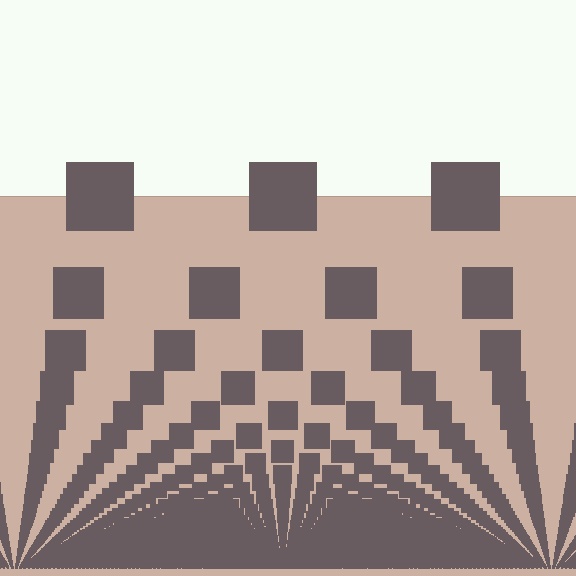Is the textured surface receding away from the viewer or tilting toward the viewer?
The surface appears to tilt toward the viewer. Texture elements get larger and sparser toward the top.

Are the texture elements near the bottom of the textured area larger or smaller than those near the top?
Smaller. The gradient is inverted — elements near the bottom are smaller and denser.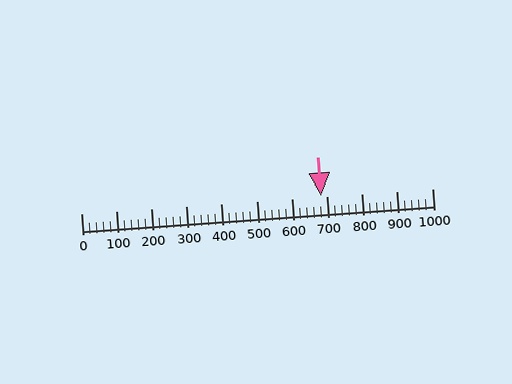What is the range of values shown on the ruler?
The ruler shows values from 0 to 1000.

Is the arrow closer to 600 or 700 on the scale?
The arrow is closer to 700.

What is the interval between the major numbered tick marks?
The major tick marks are spaced 100 units apart.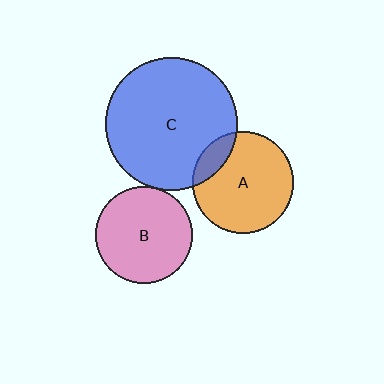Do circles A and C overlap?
Yes.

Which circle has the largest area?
Circle C (blue).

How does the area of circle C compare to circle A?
Approximately 1.7 times.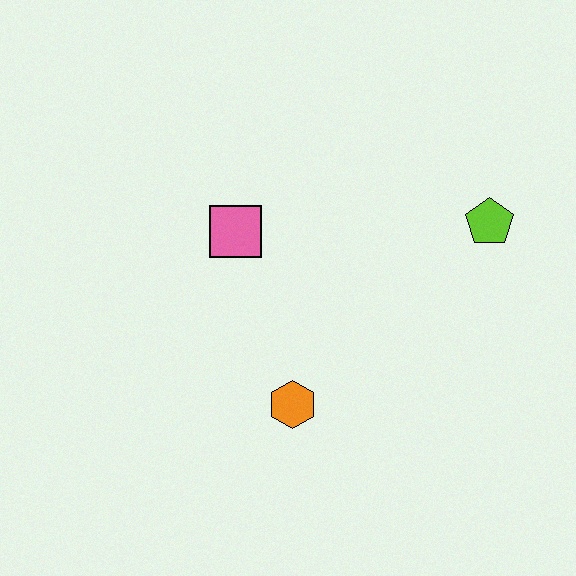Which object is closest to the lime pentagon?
The pink square is closest to the lime pentagon.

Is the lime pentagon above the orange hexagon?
Yes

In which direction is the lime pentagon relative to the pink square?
The lime pentagon is to the right of the pink square.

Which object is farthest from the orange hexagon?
The lime pentagon is farthest from the orange hexagon.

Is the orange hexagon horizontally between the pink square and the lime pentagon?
Yes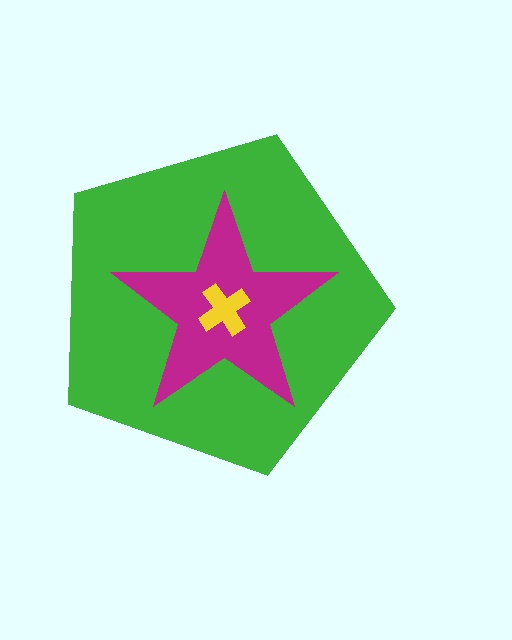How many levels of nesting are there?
3.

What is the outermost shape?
The green pentagon.